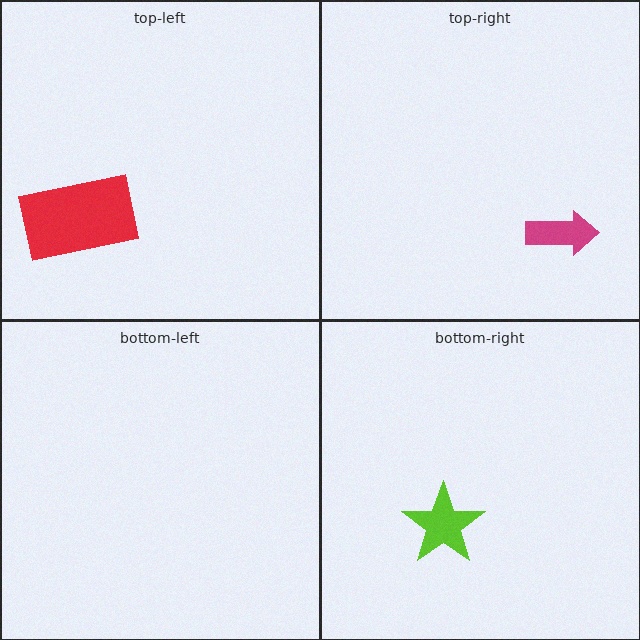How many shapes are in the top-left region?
1.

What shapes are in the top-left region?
The red rectangle.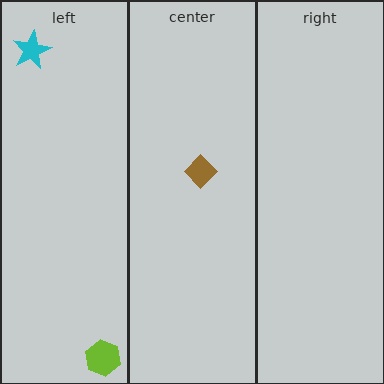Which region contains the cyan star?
The left region.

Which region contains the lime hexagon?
The left region.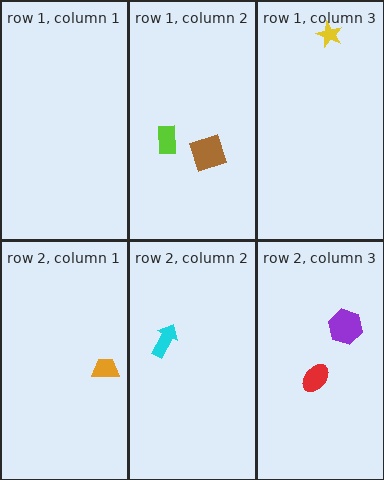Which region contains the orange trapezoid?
The row 2, column 1 region.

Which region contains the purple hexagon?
The row 2, column 3 region.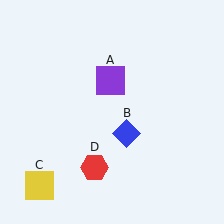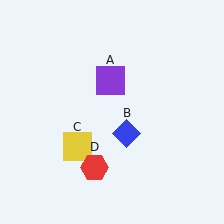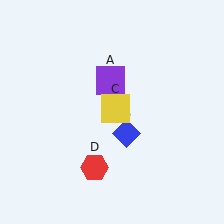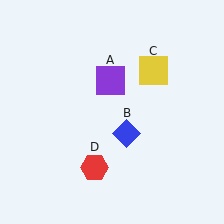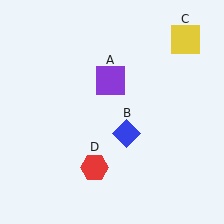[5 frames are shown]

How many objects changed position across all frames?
1 object changed position: yellow square (object C).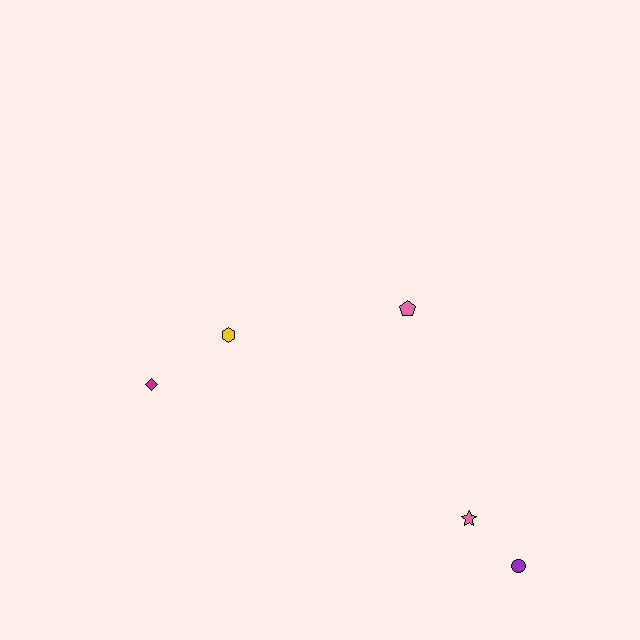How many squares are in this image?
There are no squares.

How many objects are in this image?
There are 5 objects.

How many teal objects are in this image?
There are no teal objects.